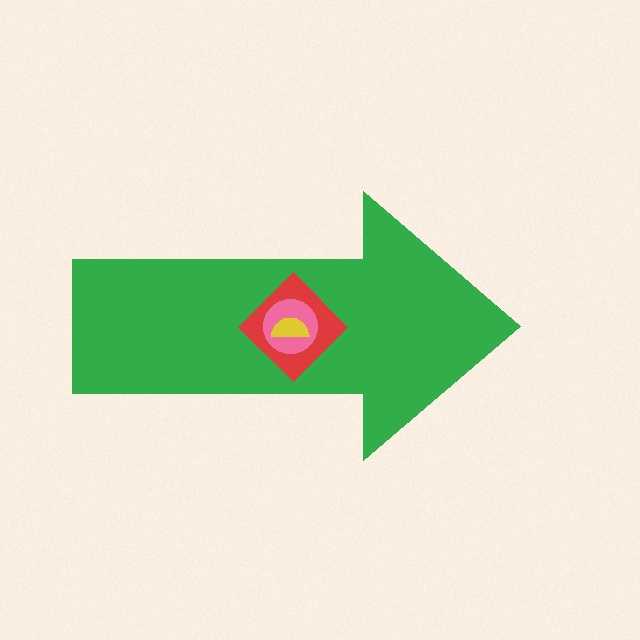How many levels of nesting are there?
4.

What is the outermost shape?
The green arrow.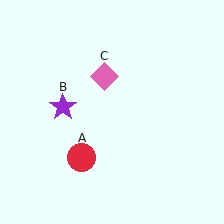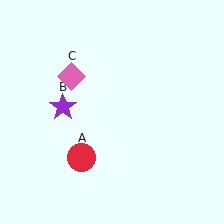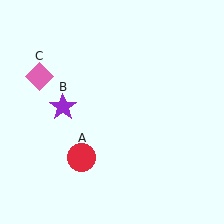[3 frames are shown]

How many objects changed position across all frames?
1 object changed position: pink diamond (object C).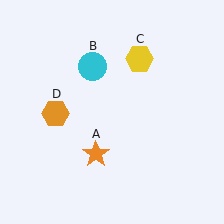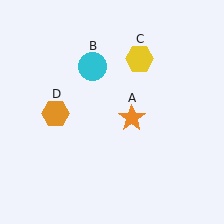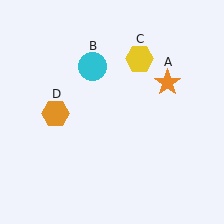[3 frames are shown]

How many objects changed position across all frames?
1 object changed position: orange star (object A).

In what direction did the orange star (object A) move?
The orange star (object A) moved up and to the right.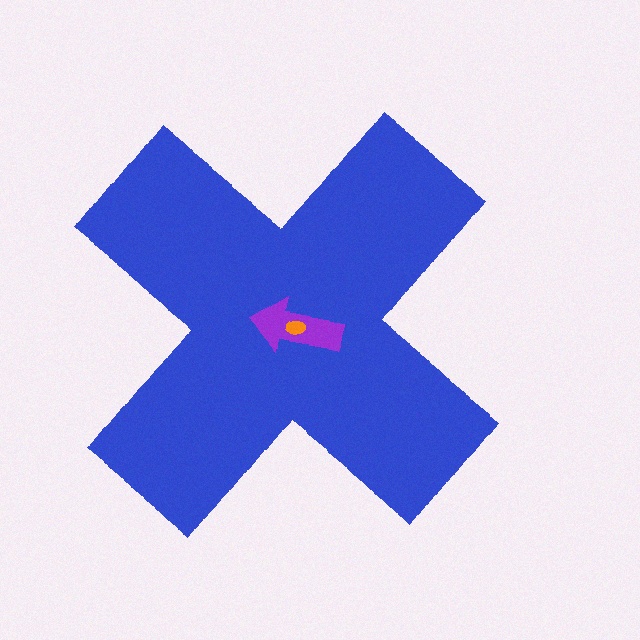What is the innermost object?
The orange ellipse.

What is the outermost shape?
The blue cross.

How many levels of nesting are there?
3.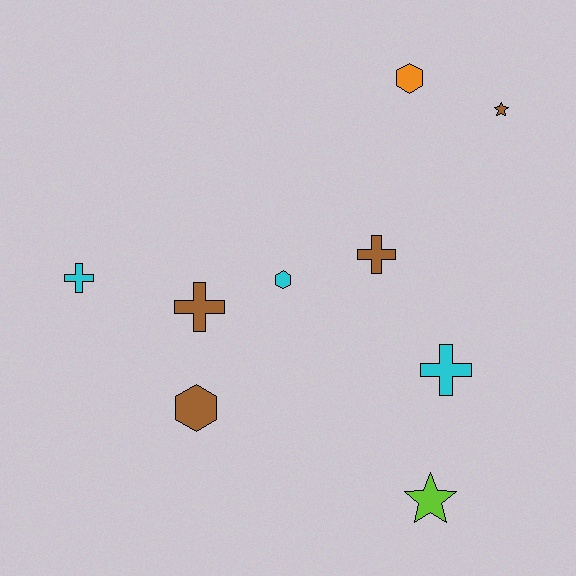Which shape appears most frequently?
Cross, with 4 objects.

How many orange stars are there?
There are no orange stars.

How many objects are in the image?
There are 9 objects.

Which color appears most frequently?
Brown, with 4 objects.